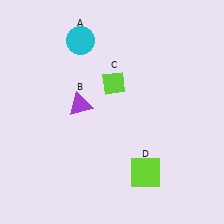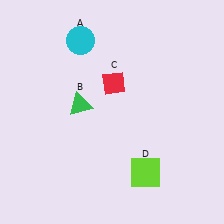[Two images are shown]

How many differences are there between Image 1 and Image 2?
There are 2 differences between the two images.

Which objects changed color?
B changed from purple to green. C changed from lime to red.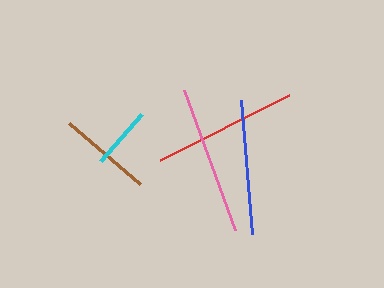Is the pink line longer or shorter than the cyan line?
The pink line is longer than the cyan line.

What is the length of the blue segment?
The blue segment is approximately 134 pixels long.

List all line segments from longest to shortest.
From longest to shortest: pink, red, blue, brown, cyan.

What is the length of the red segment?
The red segment is approximately 145 pixels long.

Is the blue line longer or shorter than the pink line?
The pink line is longer than the blue line.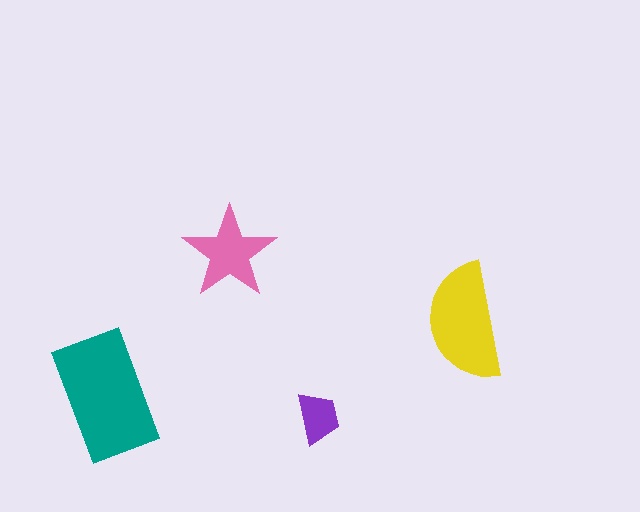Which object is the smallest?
The purple trapezoid.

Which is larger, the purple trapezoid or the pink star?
The pink star.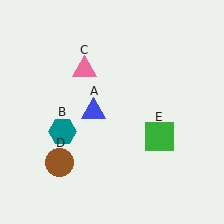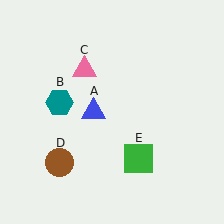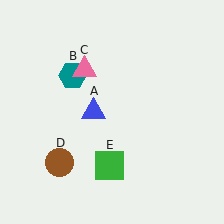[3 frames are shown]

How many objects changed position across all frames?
2 objects changed position: teal hexagon (object B), green square (object E).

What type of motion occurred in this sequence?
The teal hexagon (object B), green square (object E) rotated clockwise around the center of the scene.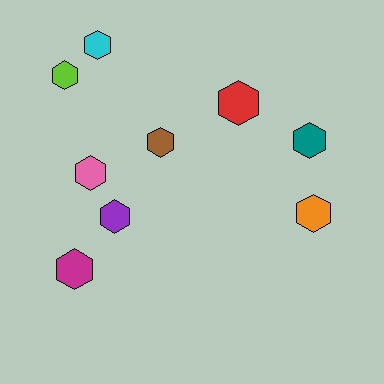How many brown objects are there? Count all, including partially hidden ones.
There is 1 brown object.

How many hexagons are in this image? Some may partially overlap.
There are 9 hexagons.